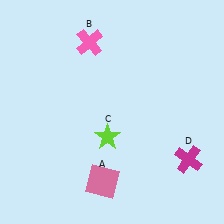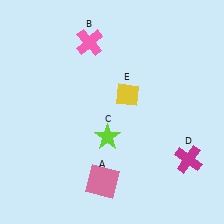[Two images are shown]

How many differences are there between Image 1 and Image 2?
There is 1 difference between the two images.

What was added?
A yellow diamond (E) was added in Image 2.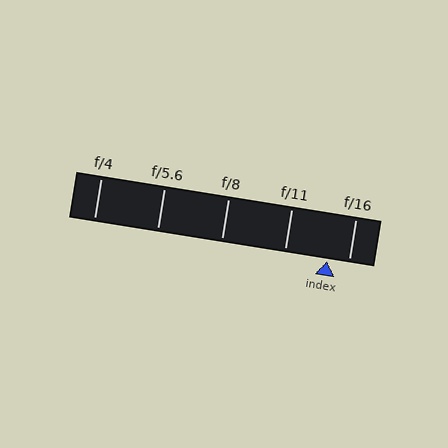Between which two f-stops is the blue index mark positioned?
The index mark is between f/11 and f/16.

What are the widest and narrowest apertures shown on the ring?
The widest aperture shown is f/4 and the narrowest is f/16.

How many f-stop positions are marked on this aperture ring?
There are 5 f-stop positions marked.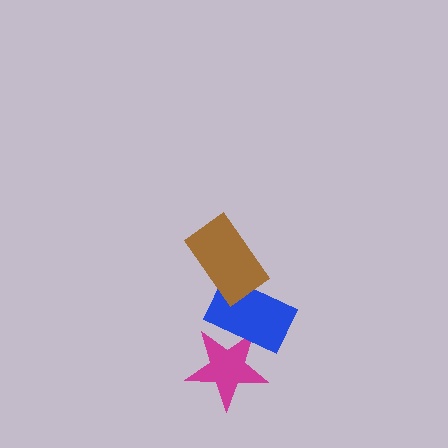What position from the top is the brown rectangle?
The brown rectangle is 1st from the top.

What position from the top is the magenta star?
The magenta star is 3rd from the top.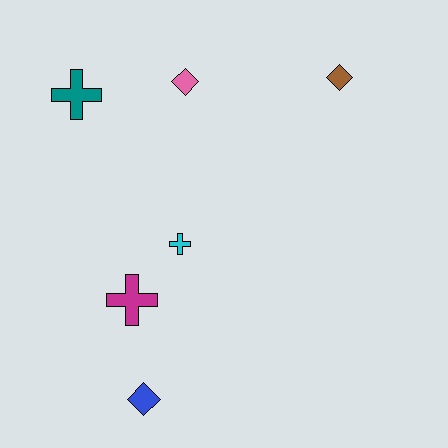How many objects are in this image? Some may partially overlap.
There are 6 objects.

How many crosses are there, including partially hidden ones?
There are 3 crosses.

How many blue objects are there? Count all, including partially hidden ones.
There is 1 blue object.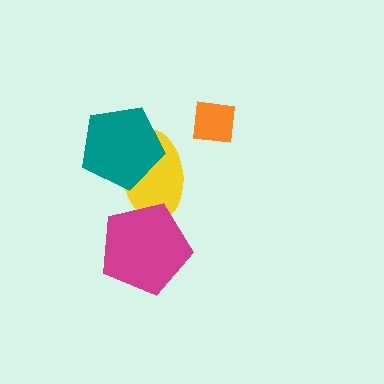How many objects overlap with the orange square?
0 objects overlap with the orange square.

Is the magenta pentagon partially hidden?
No, no other shape covers it.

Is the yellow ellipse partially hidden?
Yes, it is partially covered by another shape.